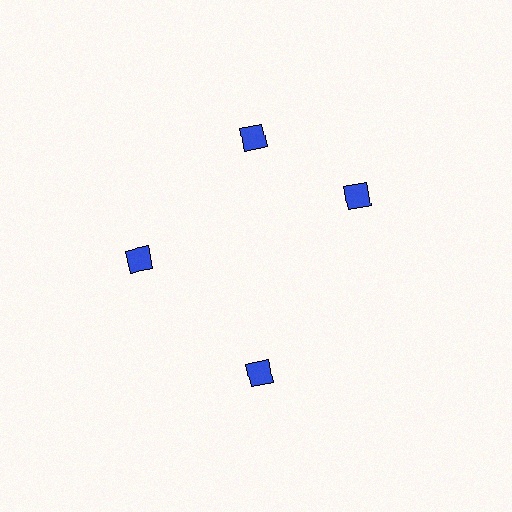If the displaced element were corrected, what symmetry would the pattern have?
It would have 4-fold rotational symmetry — the pattern would map onto itself every 90 degrees.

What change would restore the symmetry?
The symmetry would be restored by rotating it back into even spacing with its neighbors so that all 4 diamonds sit at equal angles and equal distance from the center.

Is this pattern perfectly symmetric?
No. The 4 blue diamonds are arranged in a ring, but one element near the 3 o'clock position is rotated out of alignment along the ring, breaking the 4-fold rotational symmetry.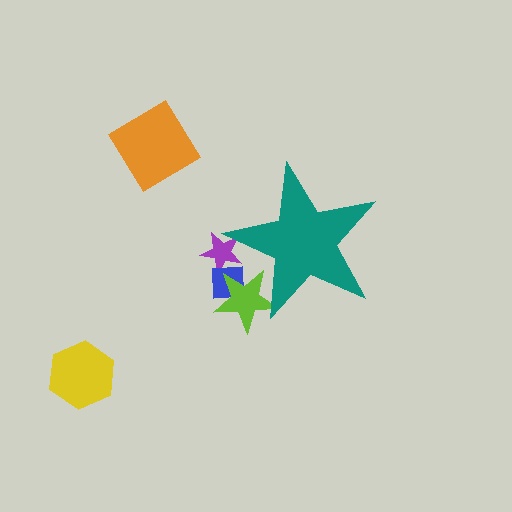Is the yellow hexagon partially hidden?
No, the yellow hexagon is fully visible.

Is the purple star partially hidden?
Yes, the purple star is partially hidden behind the teal star.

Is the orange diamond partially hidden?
No, the orange diamond is fully visible.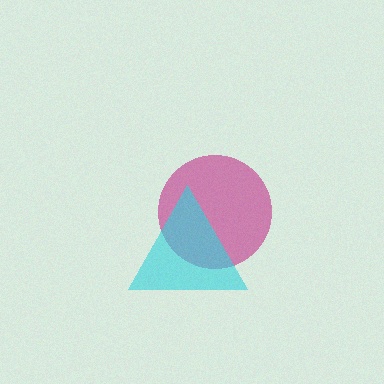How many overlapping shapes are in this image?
There are 2 overlapping shapes in the image.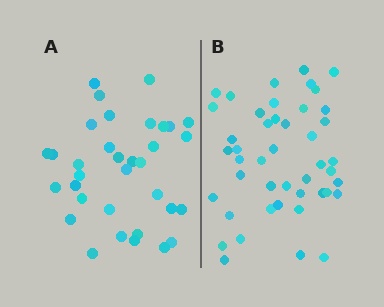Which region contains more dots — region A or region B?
Region B (the right region) has more dots.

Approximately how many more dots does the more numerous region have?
Region B has roughly 12 or so more dots than region A.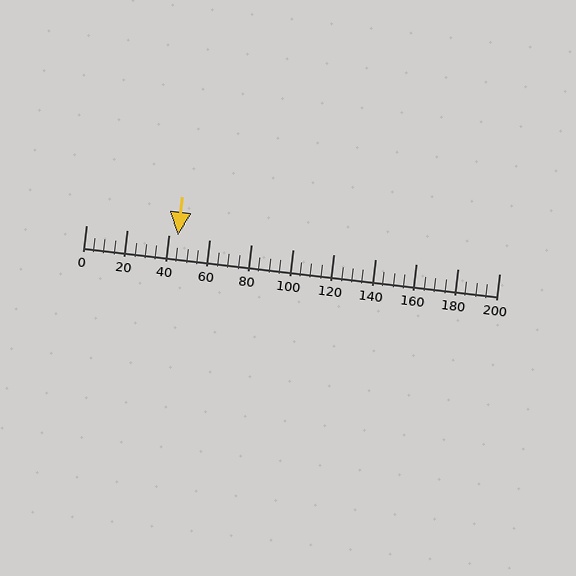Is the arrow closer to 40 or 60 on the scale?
The arrow is closer to 40.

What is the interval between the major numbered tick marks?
The major tick marks are spaced 20 units apart.